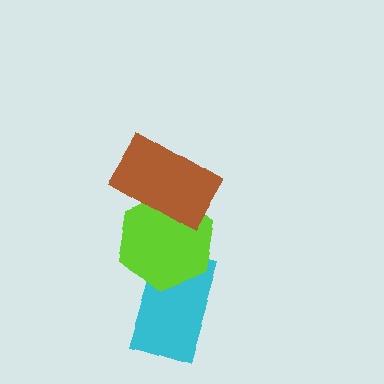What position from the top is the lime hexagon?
The lime hexagon is 2nd from the top.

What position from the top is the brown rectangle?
The brown rectangle is 1st from the top.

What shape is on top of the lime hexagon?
The brown rectangle is on top of the lime hexagon.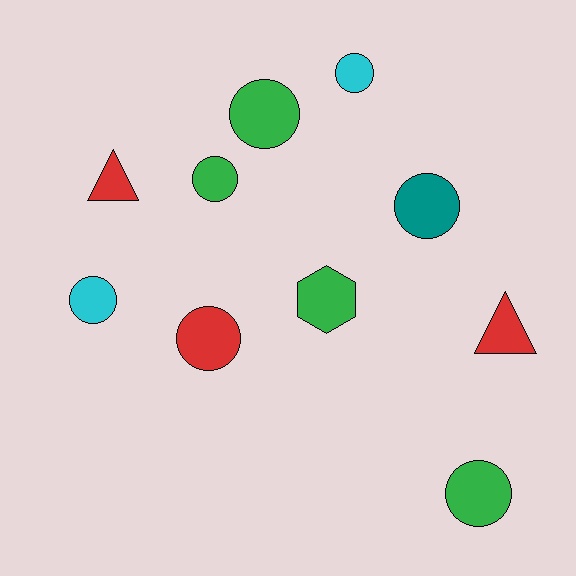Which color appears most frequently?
Green, with 4 objects.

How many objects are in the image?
There are 10 objects.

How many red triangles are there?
There are 2 red triangles.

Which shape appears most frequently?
Circle, with 7 objects.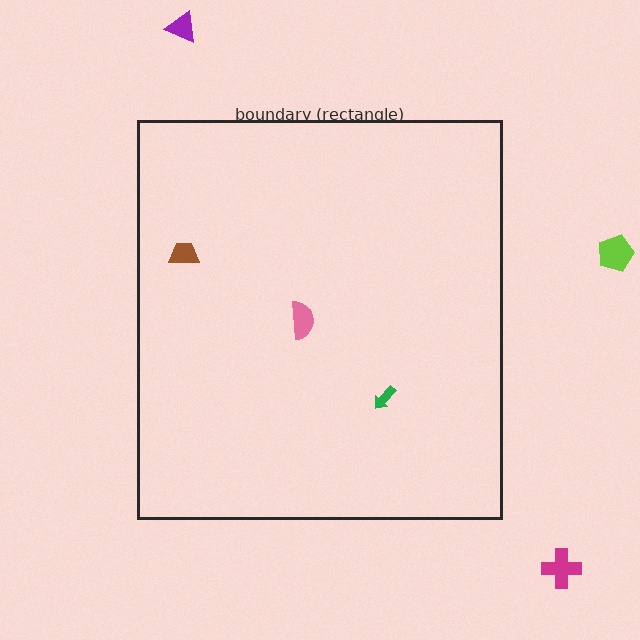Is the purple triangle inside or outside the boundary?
Outside.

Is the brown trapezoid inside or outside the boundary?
Inside.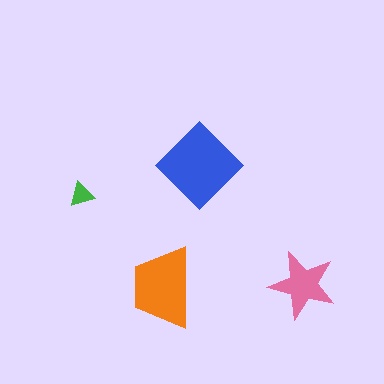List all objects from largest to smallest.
The blue diamond, the orange trapezoid, the pink star, the green triangle.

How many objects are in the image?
There are 4 objects in the image.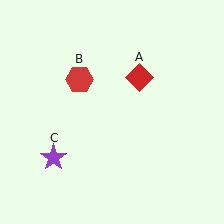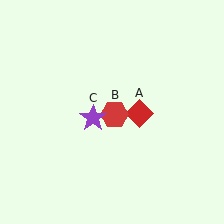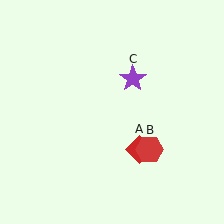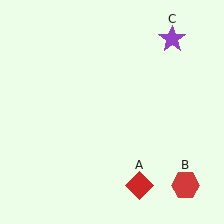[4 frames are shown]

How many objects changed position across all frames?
3 objects changed position: red diamond (object A), red hexagon (object B), purple star (object C).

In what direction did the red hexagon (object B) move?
The red hexagon (object B) moved down and to the right.